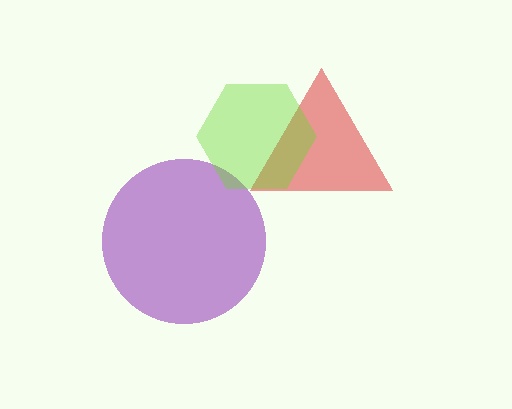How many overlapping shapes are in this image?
There are 3 overlapping shapes in the image.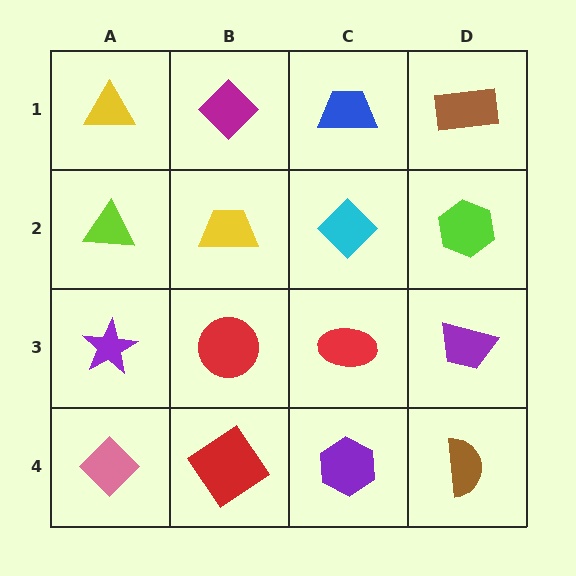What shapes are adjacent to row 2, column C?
A blue trapezoid (row 1, column C), a red ellipse (row 3, column C), a yellow trapezoid (row 2, column B), a lime hexagon (row 2, column D).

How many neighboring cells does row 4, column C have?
3.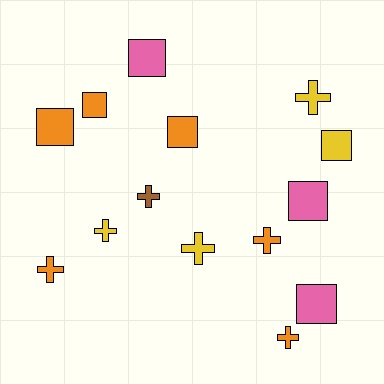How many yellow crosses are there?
There are 3 yellow crosses.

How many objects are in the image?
There are 14 objects.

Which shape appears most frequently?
Square, with 7 objects.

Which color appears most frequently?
Orange, with 6 objects.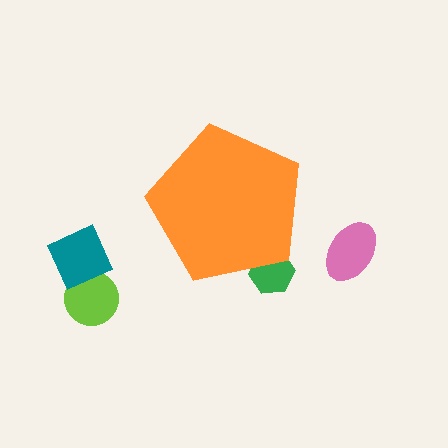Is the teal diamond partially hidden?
No, the teal diamond is fully visible.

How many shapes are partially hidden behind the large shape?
1 shape is partially hidden.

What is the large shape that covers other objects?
An orange pentagon.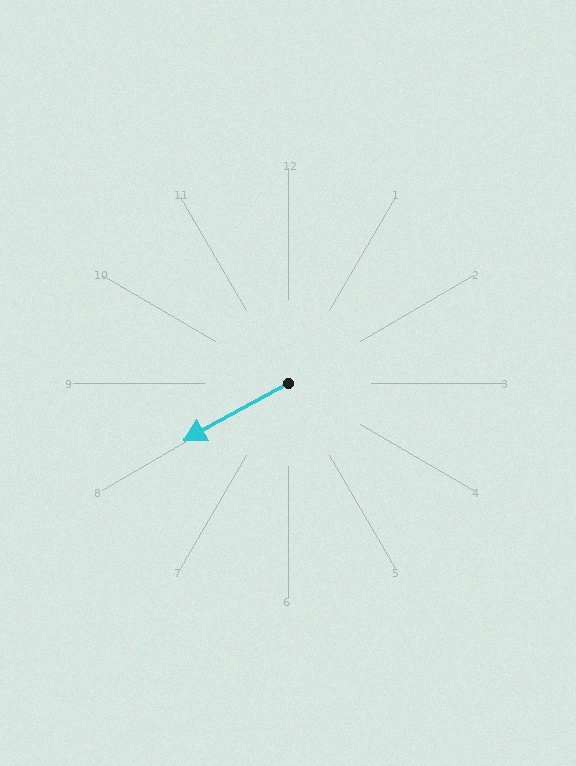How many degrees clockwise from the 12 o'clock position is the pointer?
Approximately 241 degrees.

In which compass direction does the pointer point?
Southwest.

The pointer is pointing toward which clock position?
Roughly 8 o'clock.